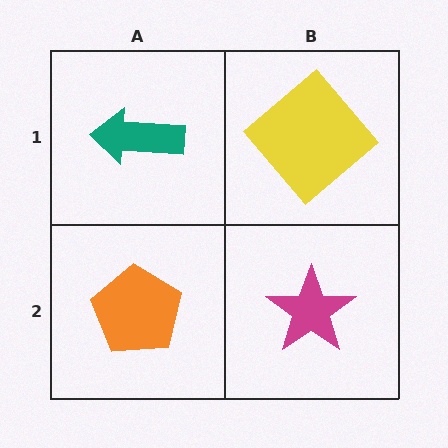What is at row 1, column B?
A yellow diamond.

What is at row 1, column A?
A teal arrow.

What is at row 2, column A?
An orange pentagon.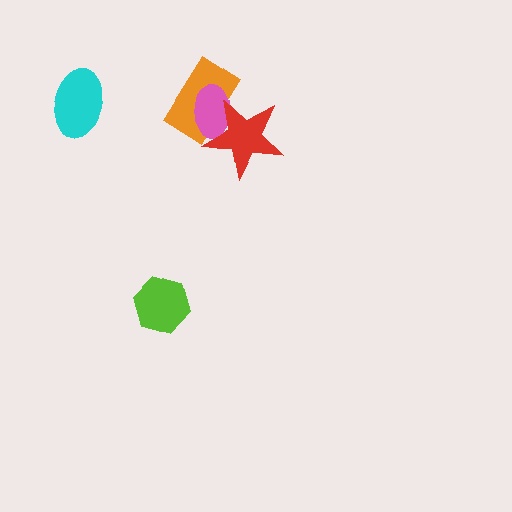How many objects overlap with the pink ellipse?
2 objects overlap with the pink ellipse.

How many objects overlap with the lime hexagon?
0 objects overlap with the lime hexagon.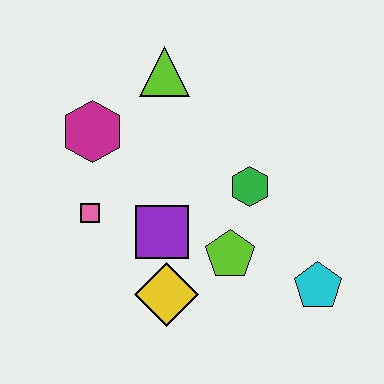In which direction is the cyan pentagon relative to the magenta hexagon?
The cyan pentagon is to the right of the magenta hexagon.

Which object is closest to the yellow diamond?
The purple square is closest to the yellow diamond.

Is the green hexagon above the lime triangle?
No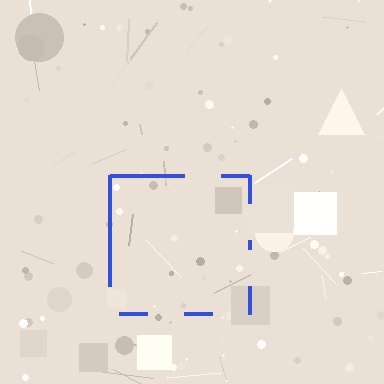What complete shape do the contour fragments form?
The contour fragments form a square.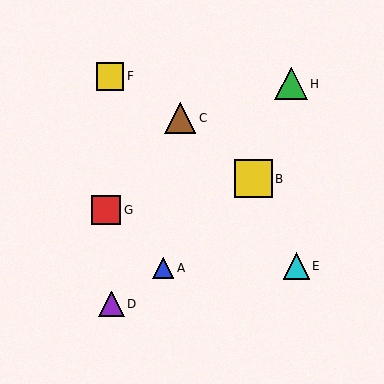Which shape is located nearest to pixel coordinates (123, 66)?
The yellow square (labeled F) at (110, 76) is nearest to that location.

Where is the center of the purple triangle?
The center of the purple triangle is at (112, 304).